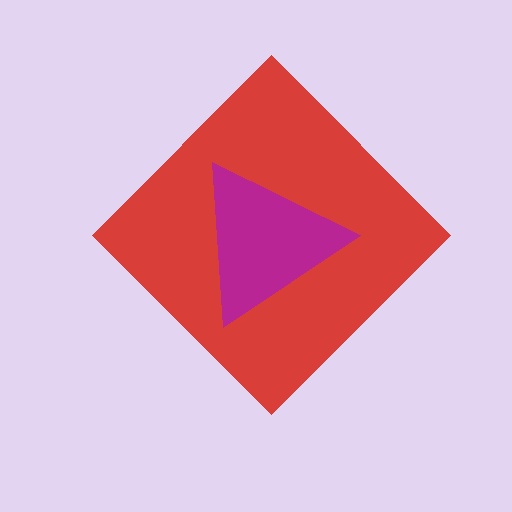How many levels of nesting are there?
2.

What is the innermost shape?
The magenta triangle.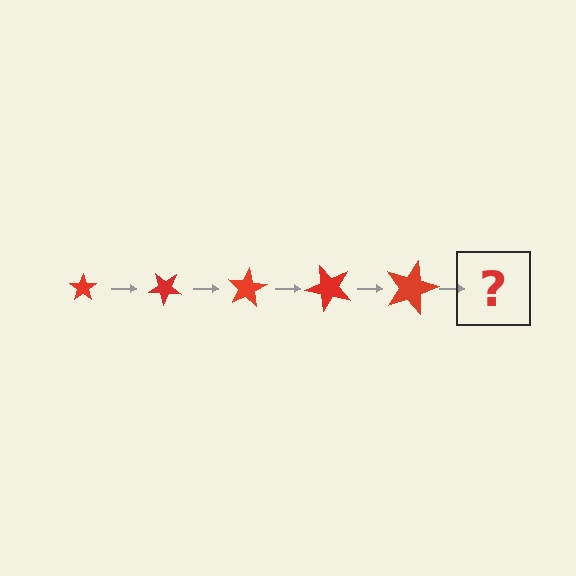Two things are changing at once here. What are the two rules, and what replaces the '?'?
The two rules are that the star grows larger each step and it rotates 40 degrees each step. The '?' should be a star, larger than the previous one and rotated 200 degrees from the start.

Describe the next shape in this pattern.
It should be a star, larger than the previous one and rotated 200 degrees from the start.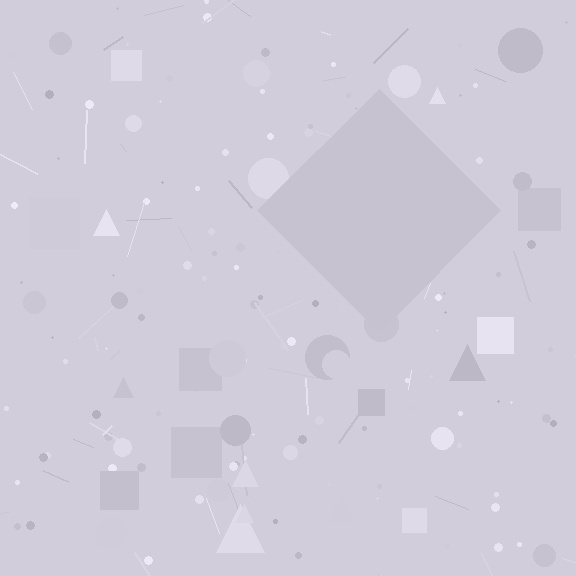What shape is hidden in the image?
A diamond is hidden in the image.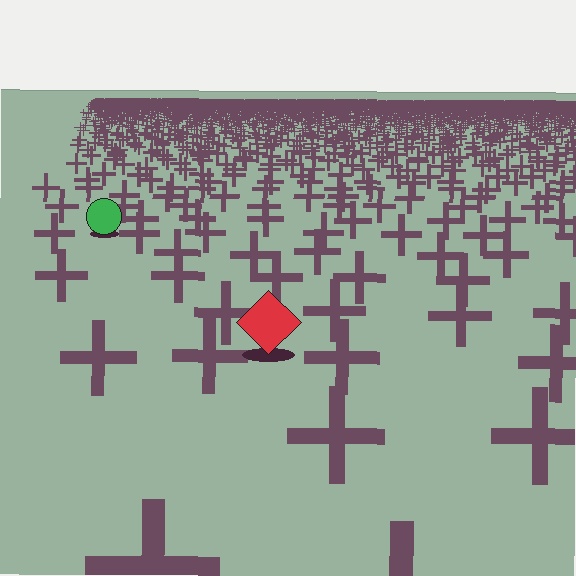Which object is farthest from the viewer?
The green circle is farthest from the viewer. It appears smaller and the ground texture around it is denser.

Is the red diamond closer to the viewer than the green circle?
Yes. The red diamond is closer — you can tell from the texture gradient: the ground texture is coarser near it.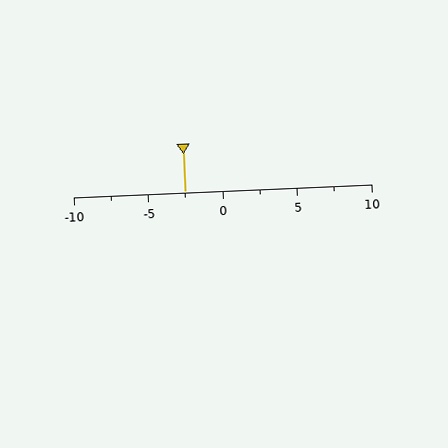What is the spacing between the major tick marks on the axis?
The major ticks are spaced 5 apart.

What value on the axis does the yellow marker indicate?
The marker indicates approximately -2.5.